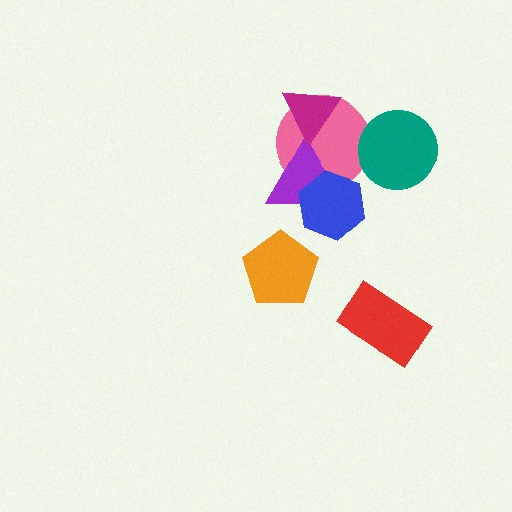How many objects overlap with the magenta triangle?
2 objects overlap with the magenta triangle.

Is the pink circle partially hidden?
Yes, it is partially covered by another shape.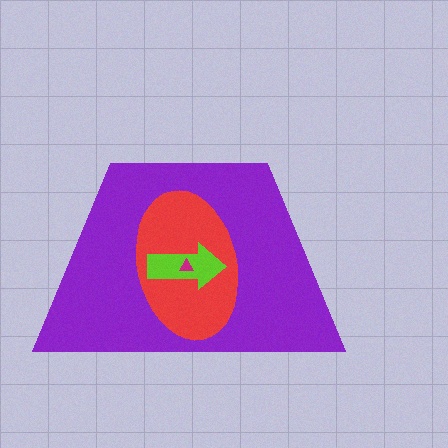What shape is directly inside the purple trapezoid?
The red ellipse.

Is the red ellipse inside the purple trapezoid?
Yes.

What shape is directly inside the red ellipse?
The lime arrow.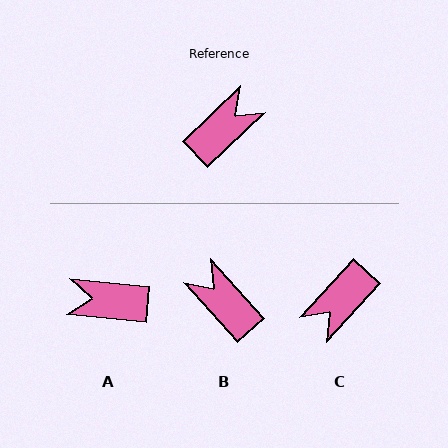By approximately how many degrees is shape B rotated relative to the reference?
Approximately 88 degrees counter-clockwise.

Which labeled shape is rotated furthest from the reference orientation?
C, about 176 degrees away.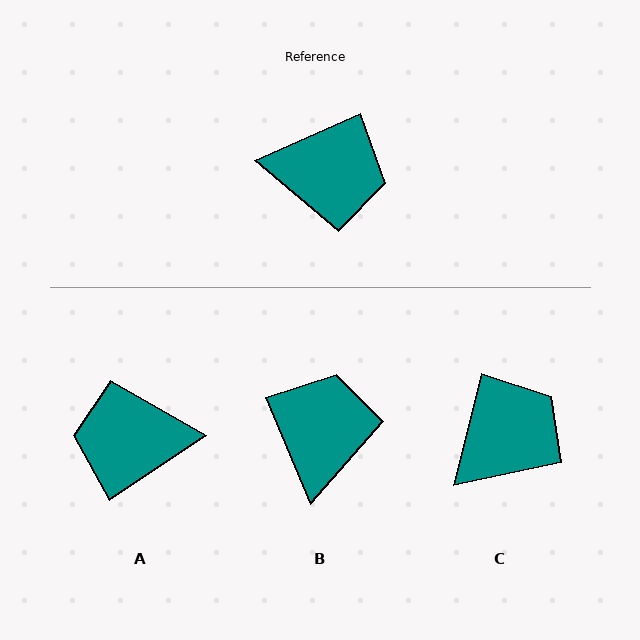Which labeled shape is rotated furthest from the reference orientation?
A, about 170 degrees away.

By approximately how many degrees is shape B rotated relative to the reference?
Approximately 89 degrees counter-clockwise.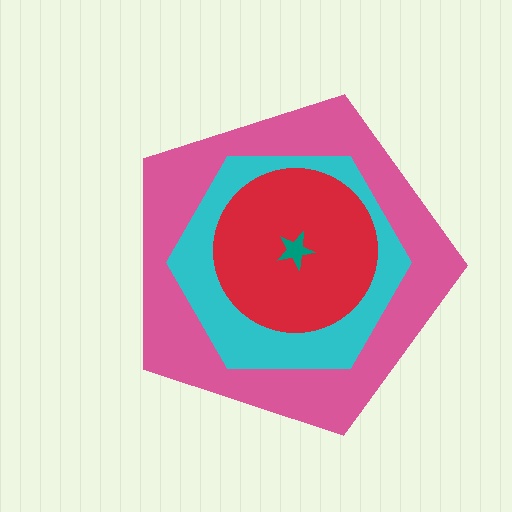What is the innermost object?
The teal star.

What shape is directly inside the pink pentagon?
The cyan hexagon.